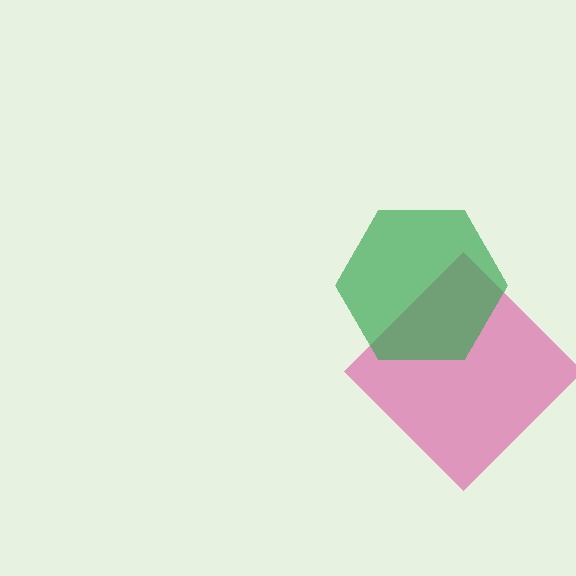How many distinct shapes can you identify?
There are 2 distinct shapes: a pink diamond, a green hexagon.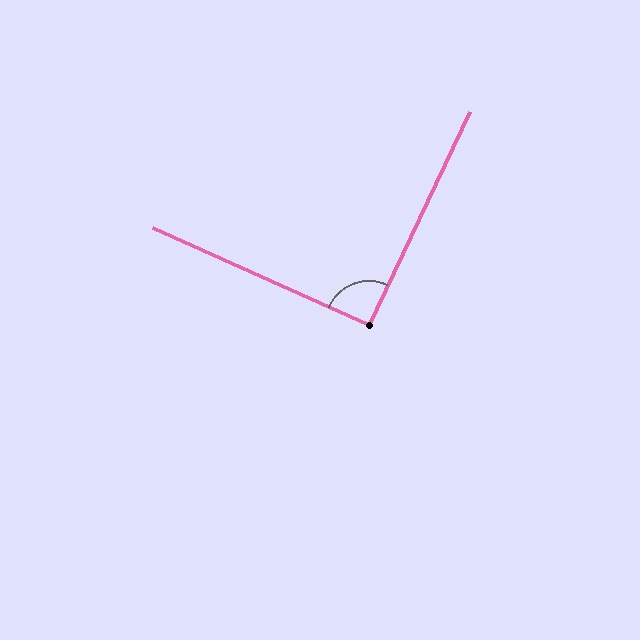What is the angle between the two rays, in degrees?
Approximately 91 degrees.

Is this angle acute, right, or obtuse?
It is approximately a right angle.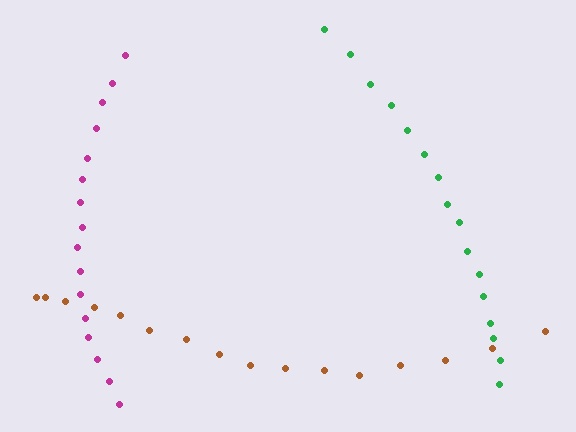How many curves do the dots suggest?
There are 3 distinct paths.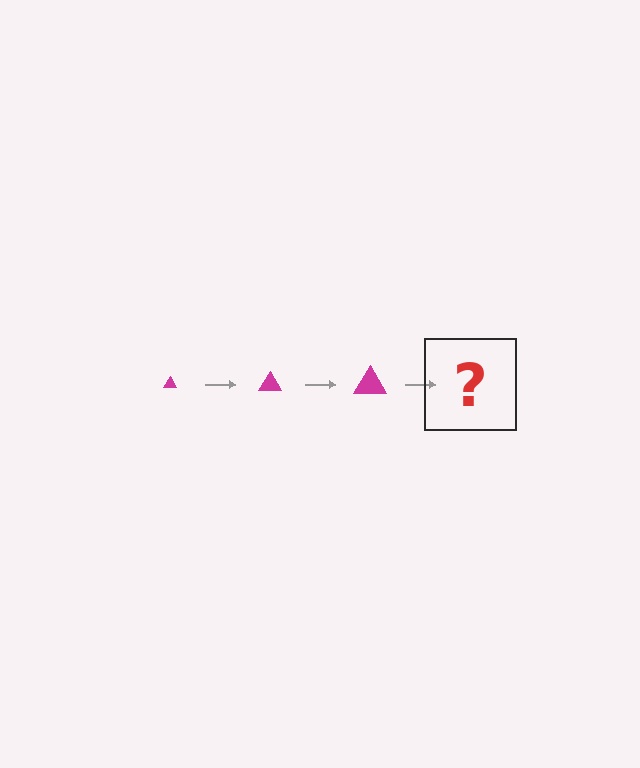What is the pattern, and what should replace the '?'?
The pattern is that the triangle gets progressively larger each step. The '?' should be a magenta triangle, larger than the previous one.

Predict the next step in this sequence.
The next step is a magenta triangle, larger than the previous one.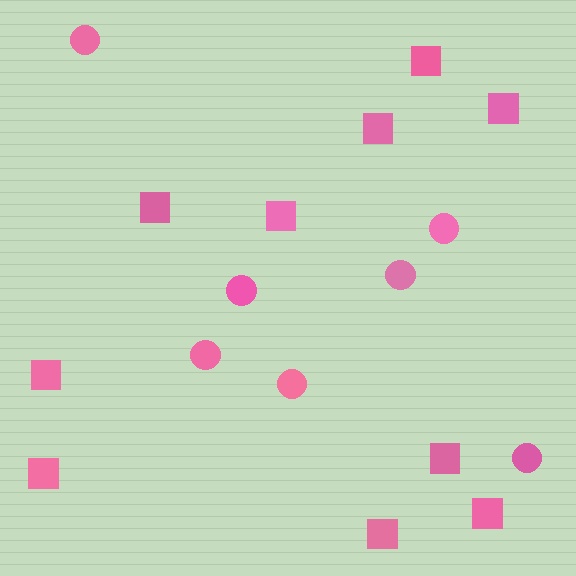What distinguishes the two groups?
There are 2 groups: one group of squares (10) and one group of circles (7).